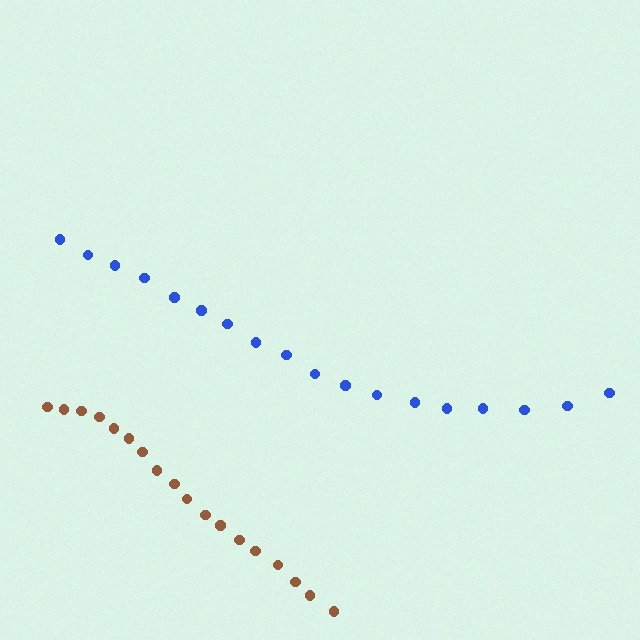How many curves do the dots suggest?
There are 2 distinct paths.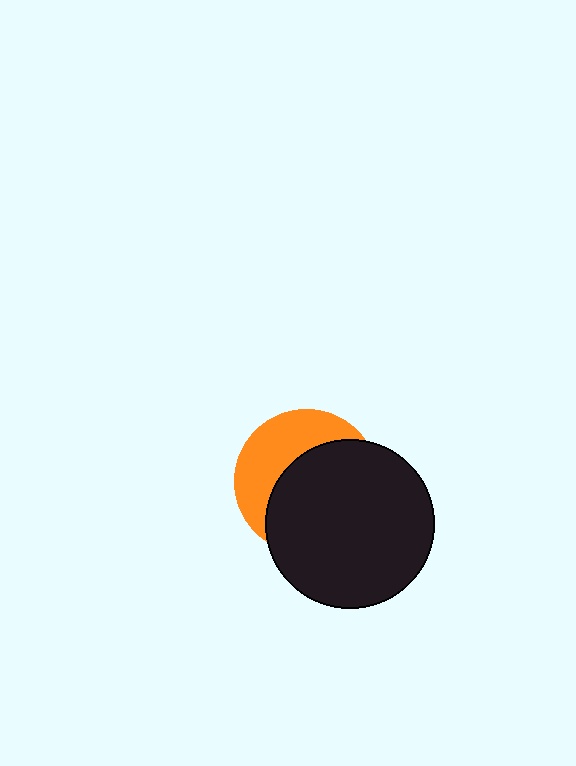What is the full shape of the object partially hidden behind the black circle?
The partially hidden object is an orange circle.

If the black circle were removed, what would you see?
You would see the complete orange circle.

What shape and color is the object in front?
The object in front is a black circle.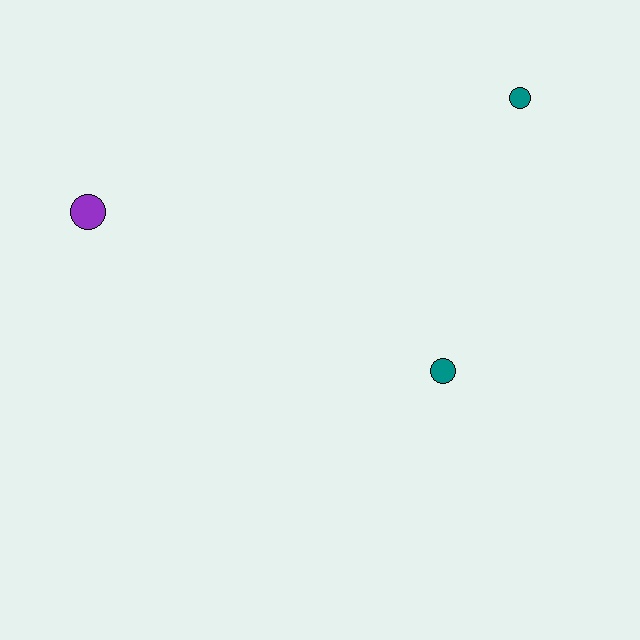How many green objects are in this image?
There are no green objects.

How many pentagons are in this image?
There are no pentagons.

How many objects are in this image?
There are 3 objects.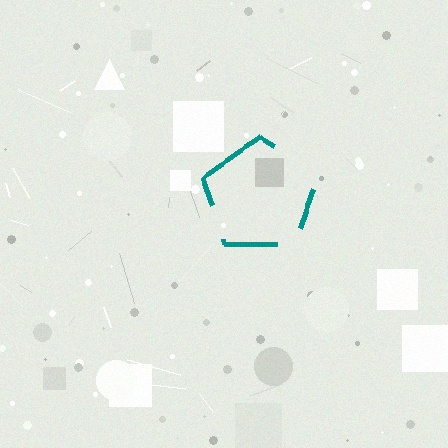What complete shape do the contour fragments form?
The contour fragments form a pentagon.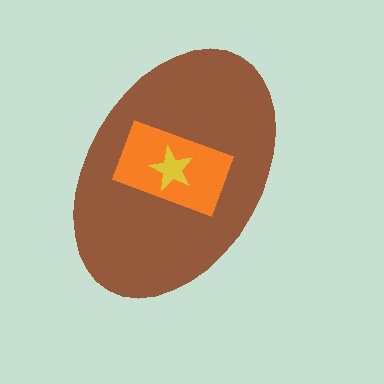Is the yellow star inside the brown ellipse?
Yes.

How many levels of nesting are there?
3.